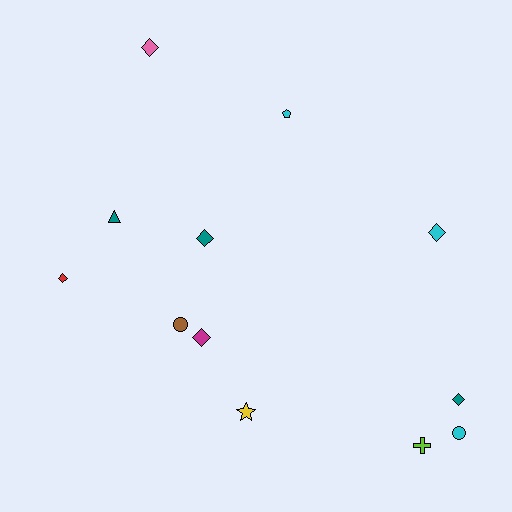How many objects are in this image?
There are 12 objects.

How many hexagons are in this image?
There are no hexagons.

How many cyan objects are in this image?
There are 3 cyan objects.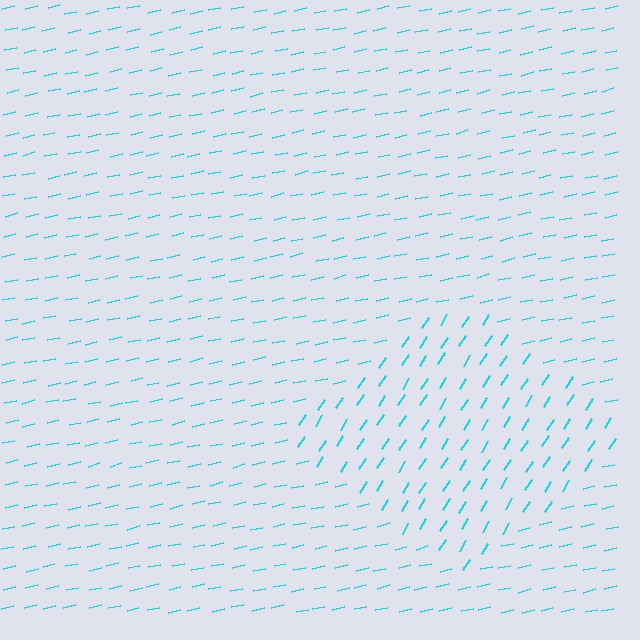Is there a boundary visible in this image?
Yes, there is a texture boundary formed by a change in line orientation.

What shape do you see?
I see a diamond.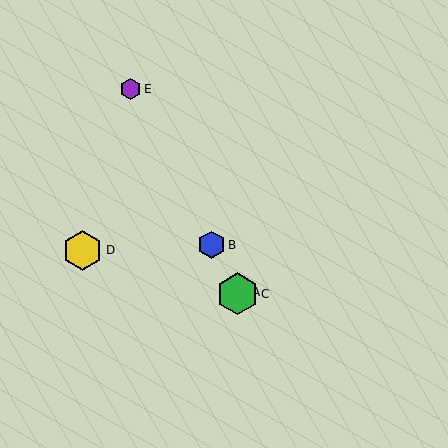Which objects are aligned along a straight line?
Objects A, B, C, E are aligned along a straight line.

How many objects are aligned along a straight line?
4 objects (A, B, C, E) are aligned along a straight line.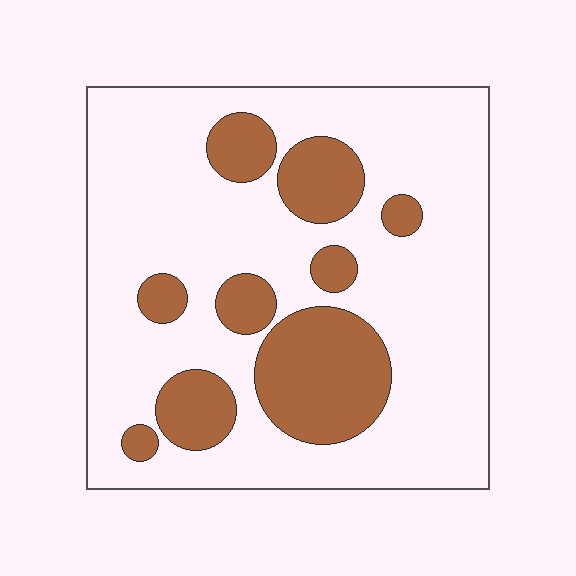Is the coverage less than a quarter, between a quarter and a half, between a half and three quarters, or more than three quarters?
Less than a quarter.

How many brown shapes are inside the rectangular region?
9.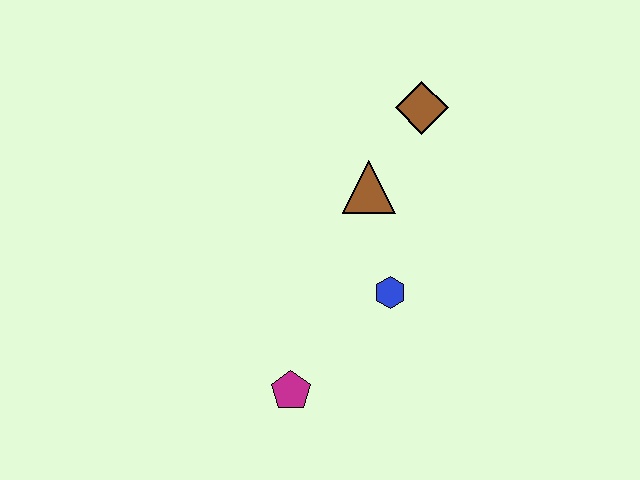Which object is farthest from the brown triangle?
The magenta pentagon is farthest from the brown triangle.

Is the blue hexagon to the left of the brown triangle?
No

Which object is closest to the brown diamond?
The brown triangle is closest to the brown diamond.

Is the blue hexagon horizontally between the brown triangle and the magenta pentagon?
No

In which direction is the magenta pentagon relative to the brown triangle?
The magenta pentagon is below the brown triangle.